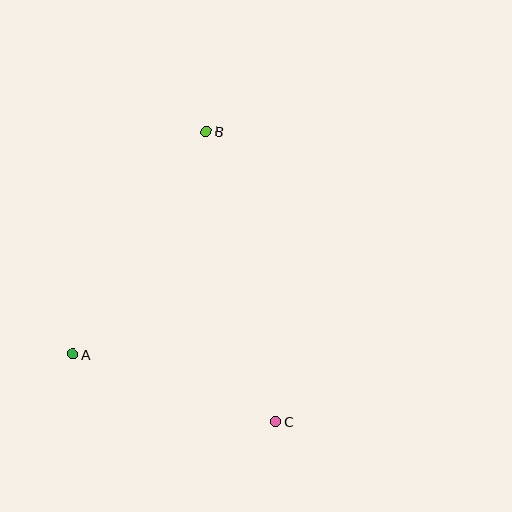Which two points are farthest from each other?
Points B and C are farthest from each other.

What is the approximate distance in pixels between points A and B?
The distance between A and B is approximately 260 pixels.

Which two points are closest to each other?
Points A and C are closest to each other.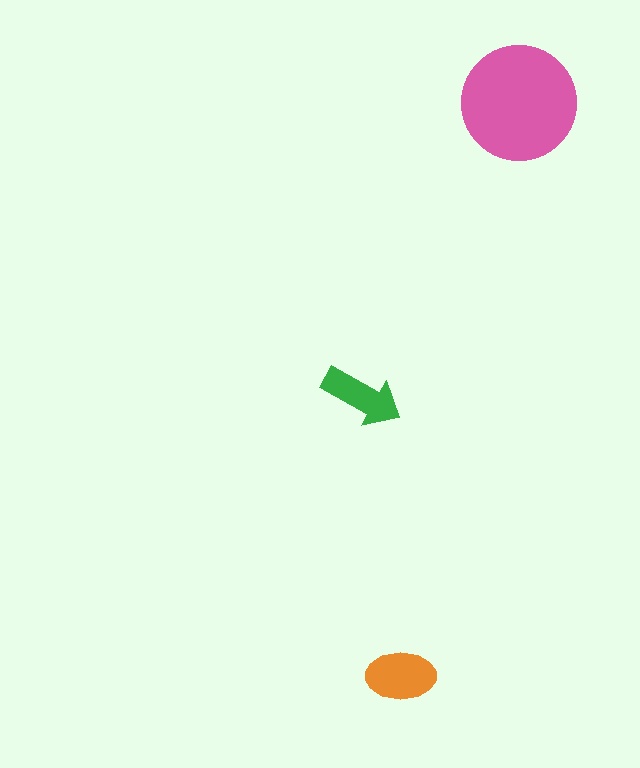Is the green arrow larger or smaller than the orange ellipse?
Smaller.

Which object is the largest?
The pink circle.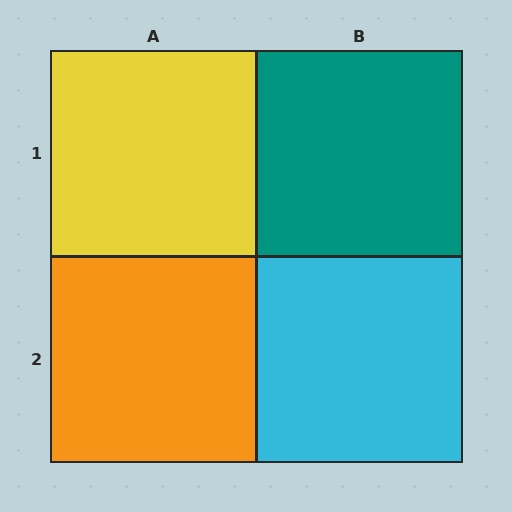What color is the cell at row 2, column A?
Orange.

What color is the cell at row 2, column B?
Cyan.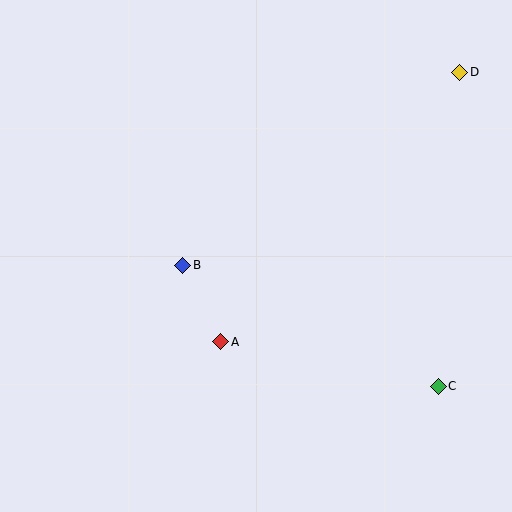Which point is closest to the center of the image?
Point B at (183, 265) is closest to the center.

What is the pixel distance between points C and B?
The distance between C and B is 283 pixels.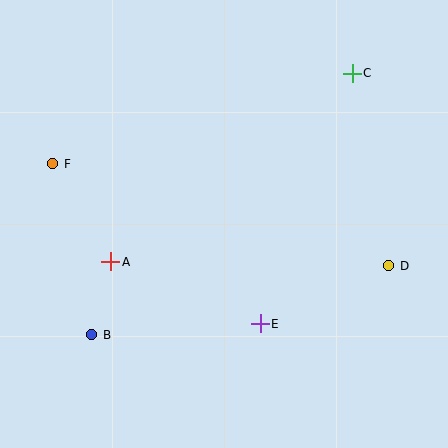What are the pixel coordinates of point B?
Point B is at (92, 335).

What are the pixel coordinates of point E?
Point E is at (260, 324).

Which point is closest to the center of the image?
Point E at (260, 324) is closest to the center.